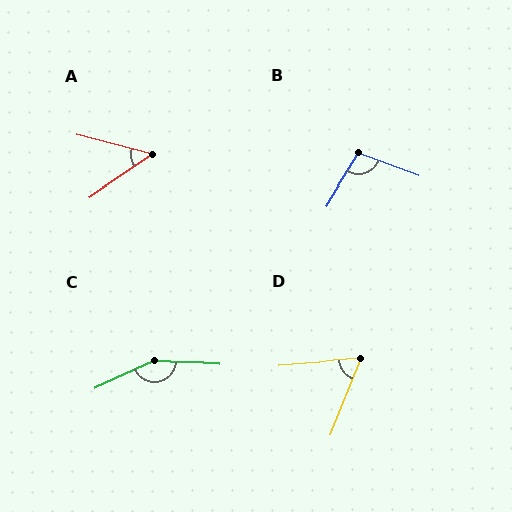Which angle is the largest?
C, at approximately 151 degrees.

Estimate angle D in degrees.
Approximately 64 degrees.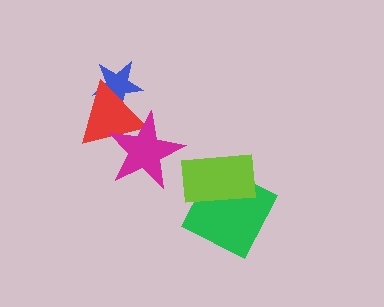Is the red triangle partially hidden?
Yes, it is partially covered by another shape.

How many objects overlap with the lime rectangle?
1 object overlaps with the lime rectangle.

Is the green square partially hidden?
Yes, it is partially covered by another shape.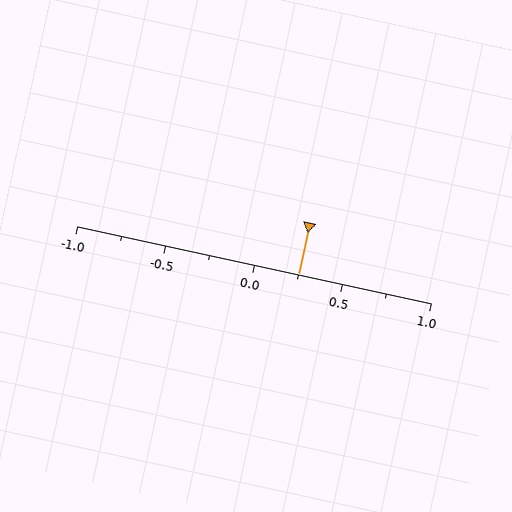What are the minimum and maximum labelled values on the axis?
The axis runs from -1.0 to 1.0.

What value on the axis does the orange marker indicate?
The marker indicates approximately 0.25.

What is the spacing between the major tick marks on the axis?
The major ticks are spaced 0.5 apart.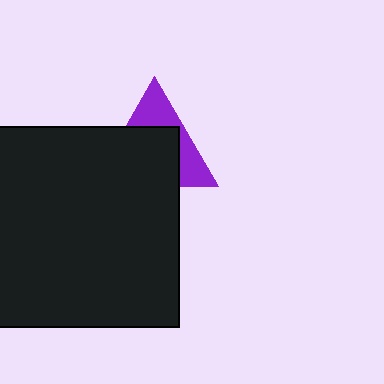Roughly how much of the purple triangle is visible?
A small part of it is visible (roughly 39%).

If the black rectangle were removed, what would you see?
You would see the complete purple triangle.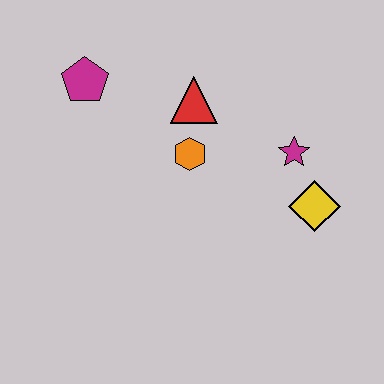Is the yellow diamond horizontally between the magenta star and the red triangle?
No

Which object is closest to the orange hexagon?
The red triangle is closest to the orange hexagon.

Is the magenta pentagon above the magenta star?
Yes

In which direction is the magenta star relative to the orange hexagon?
The magenta star is to the right of the orange hexagon.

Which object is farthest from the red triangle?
The yellow diamond is farthest from the red triangle.